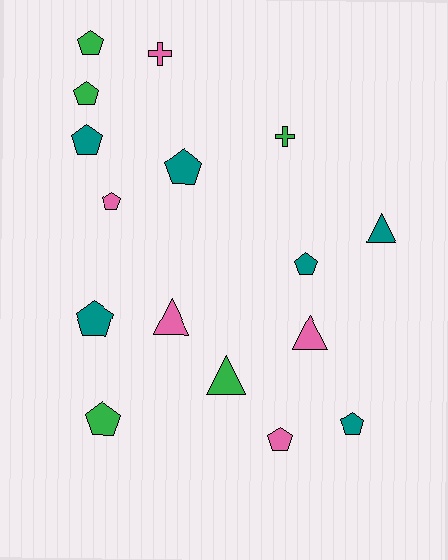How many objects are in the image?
There are 16 objects.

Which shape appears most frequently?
Pentagon, with 10 objects.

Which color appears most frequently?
Teal, with 6 objects.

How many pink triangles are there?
There are 2 pink triangles.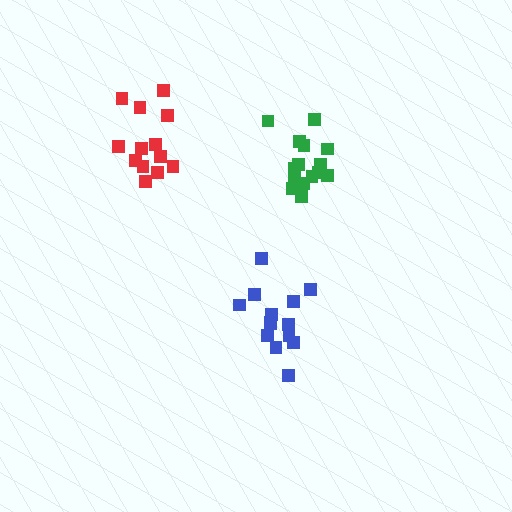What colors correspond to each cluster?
The clusters are colored: blue, red, green.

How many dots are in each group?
Group 1: 14 dots, Group 2: 13 dots, Group 3: 15 dots (42 total).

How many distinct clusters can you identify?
There are 3 distinct clusters.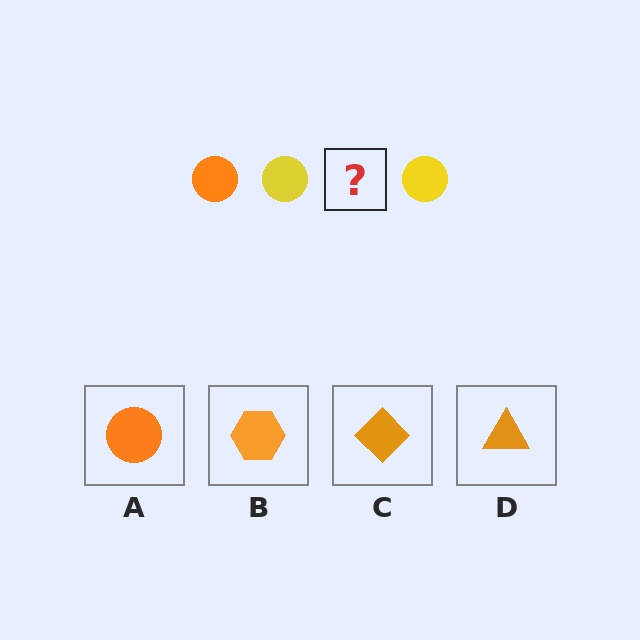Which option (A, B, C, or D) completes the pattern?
A.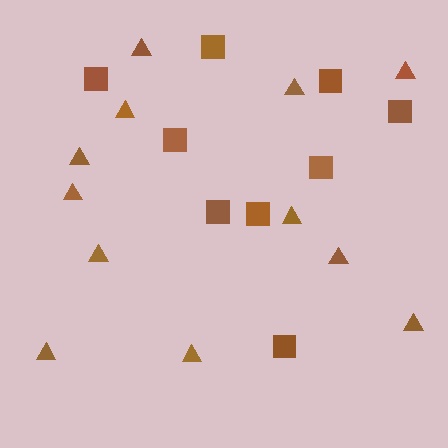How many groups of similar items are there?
There are 2 groups: one group of squares (9) and one group of triangles (12).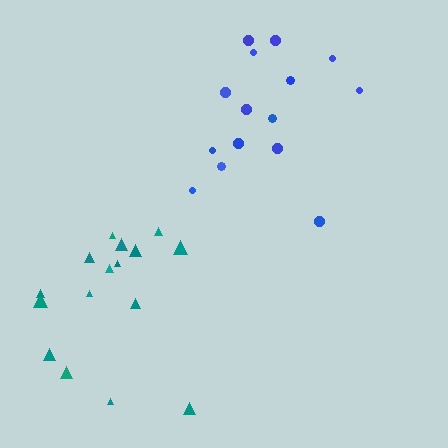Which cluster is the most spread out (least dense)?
Blue.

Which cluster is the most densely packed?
Teal.